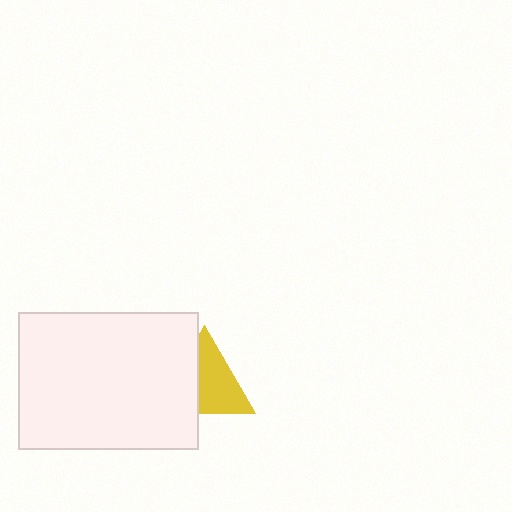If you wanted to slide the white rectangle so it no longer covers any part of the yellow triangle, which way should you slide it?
Slide it left — that is the most direct way to separate the two shapes.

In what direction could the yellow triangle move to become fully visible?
The yellow triangle could move right. That would shift it out from behind the white rectangle entirely.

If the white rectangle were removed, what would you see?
You would see the complete yellow triangle.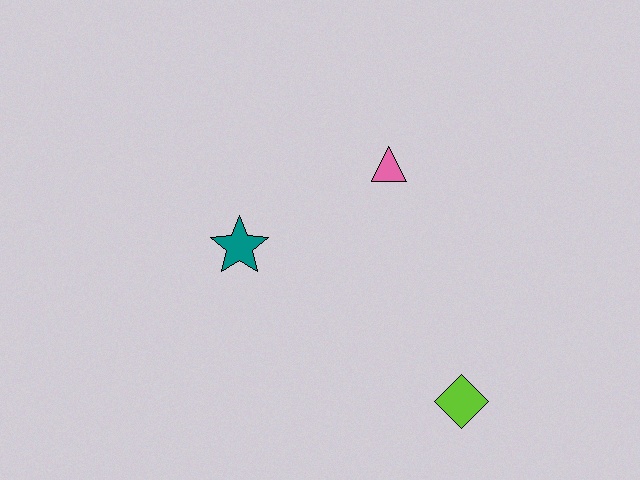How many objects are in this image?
There are 3 objects.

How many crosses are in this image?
There are no crosses.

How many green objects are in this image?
There are no green objects.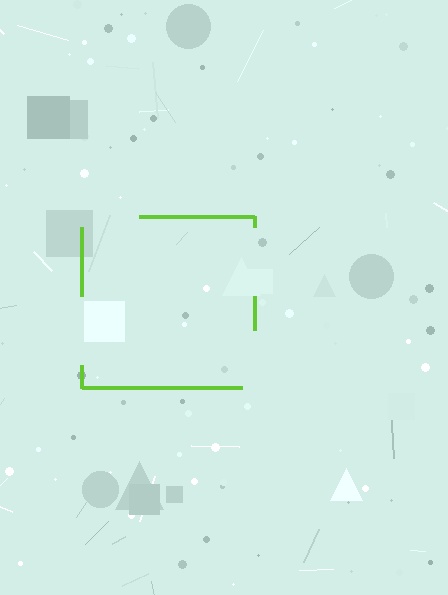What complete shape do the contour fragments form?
The contour fragments form a square.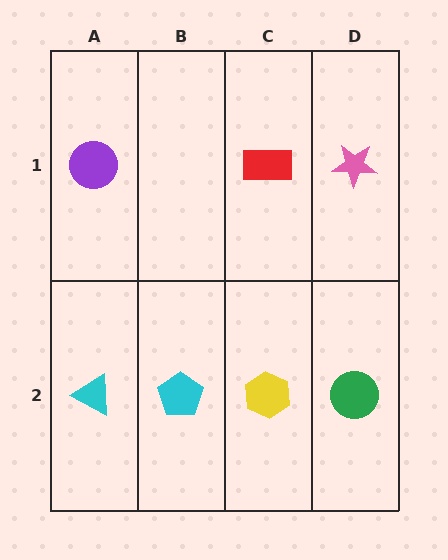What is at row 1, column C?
A red rectangle.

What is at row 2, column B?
A cyan pentagon.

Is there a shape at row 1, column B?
No, that cell is empty.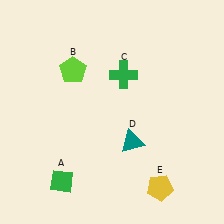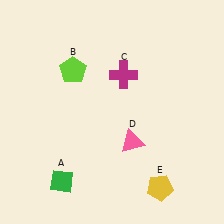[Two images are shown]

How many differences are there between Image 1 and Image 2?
There are 2 differences between the two images.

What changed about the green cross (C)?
In Image 1, C is green. In Image 2, it changed to magenta.